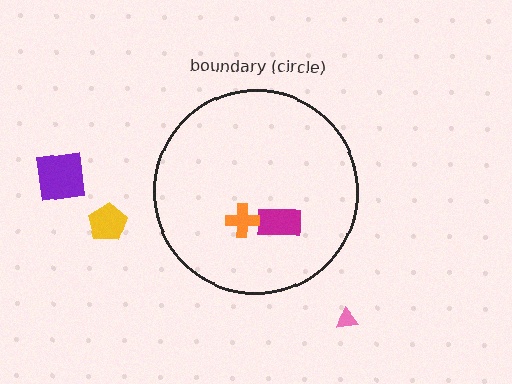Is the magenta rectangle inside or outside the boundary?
Inside.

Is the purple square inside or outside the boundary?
Outside.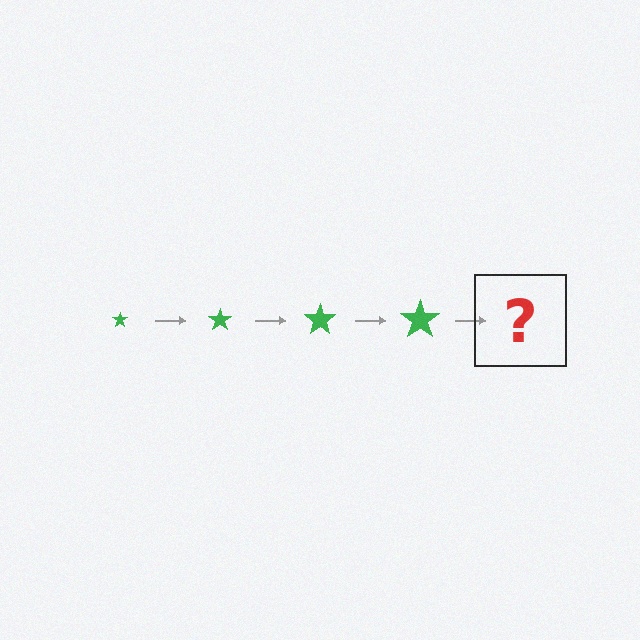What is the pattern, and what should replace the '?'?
The pattern is that the star gets progressively larger each step. The '?' should be a green star, larger than the previous one.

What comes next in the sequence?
The next element should be a green star, larger than the previous one.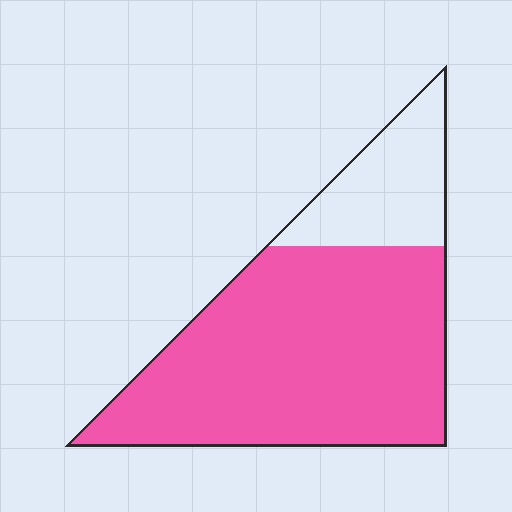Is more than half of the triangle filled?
Yes.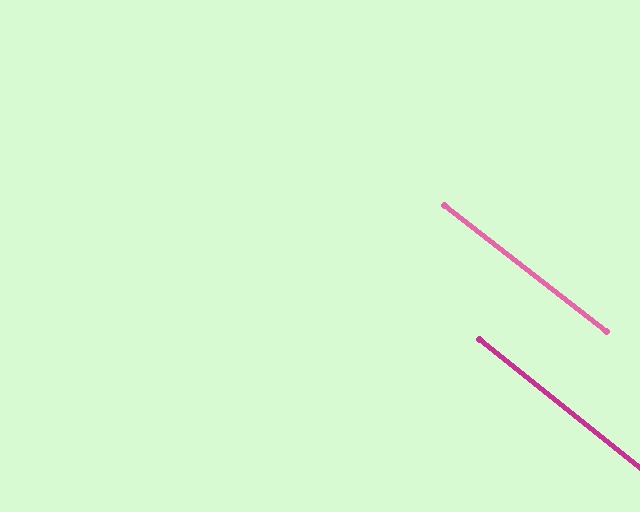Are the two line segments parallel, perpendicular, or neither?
Parallel — their directions differ by only 0.8°.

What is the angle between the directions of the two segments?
Approximately 1 degree.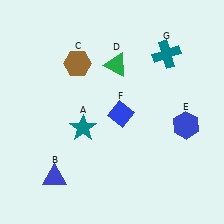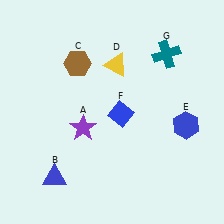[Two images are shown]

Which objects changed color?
A changed from teal to purple. D changed from green to yellow.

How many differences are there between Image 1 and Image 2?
There are 2 differences between the two images.